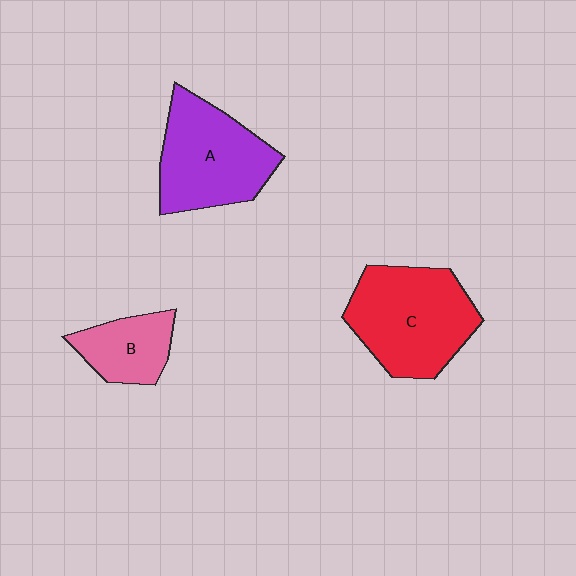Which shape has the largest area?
Shape C (red).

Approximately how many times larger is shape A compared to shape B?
Approximately 1.8 times.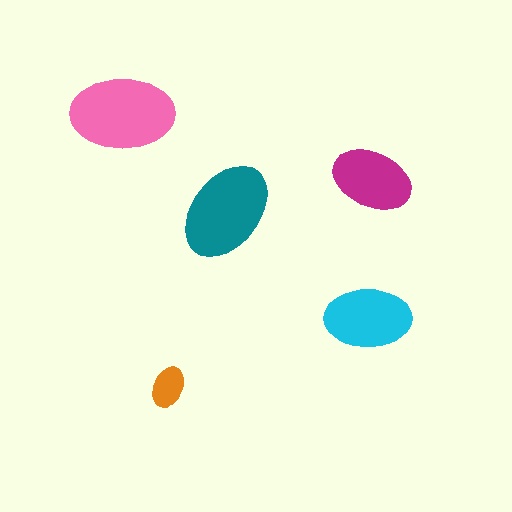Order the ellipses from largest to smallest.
the pink one, the teal one, the cyan one, the magenta one, the orange one.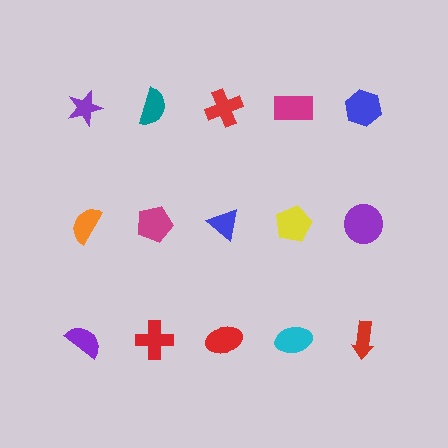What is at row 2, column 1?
An orange semicircle.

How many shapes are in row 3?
5 shapes.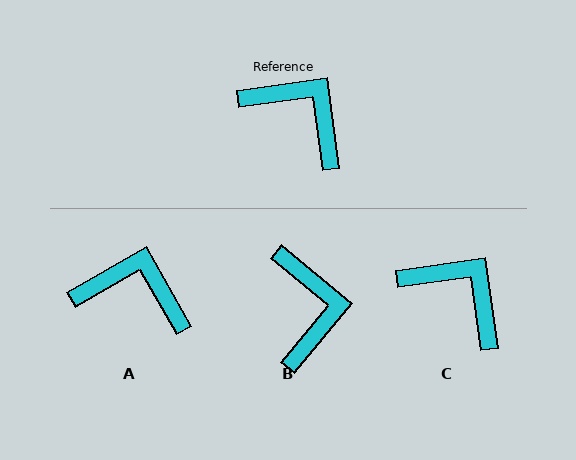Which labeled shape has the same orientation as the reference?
C.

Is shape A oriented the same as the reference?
No, it is off by about 22 degrees.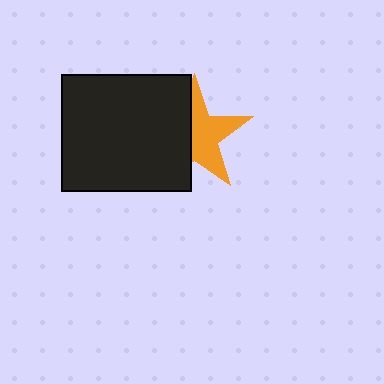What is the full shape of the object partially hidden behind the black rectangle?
The partially hidden object is an orange star.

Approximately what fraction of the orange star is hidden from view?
Roughly 45% of the orange star is hidden behind the black rectangle.